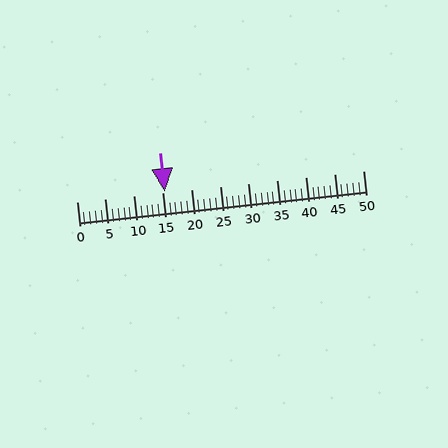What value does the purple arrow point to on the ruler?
The purple arrow points to approximately 15.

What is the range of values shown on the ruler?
The ruler shows values from 0 to 50.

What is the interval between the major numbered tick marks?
The major tick marks are spaced 5 units apart.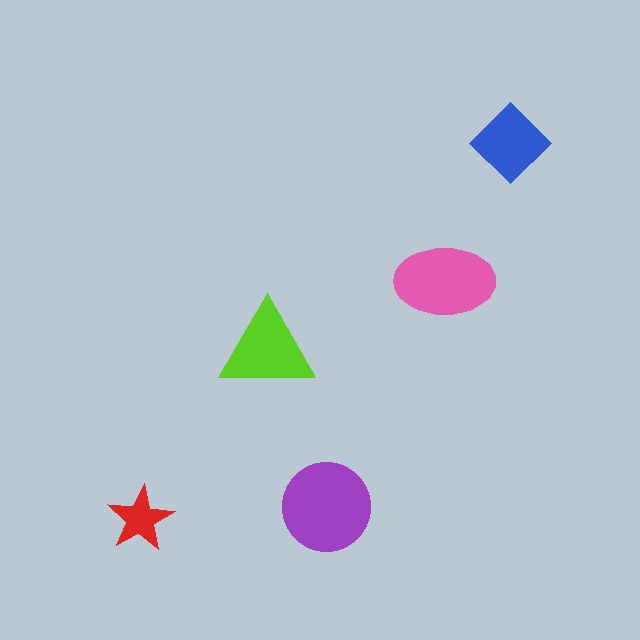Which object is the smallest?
The red star.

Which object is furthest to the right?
The blue diamond is rightmost.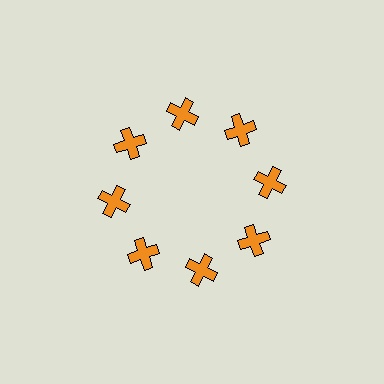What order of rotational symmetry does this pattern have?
This pattern has 8-fold rotational symmetry.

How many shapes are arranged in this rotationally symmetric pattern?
There are 8 shapes, arranged in 8 groups of 1.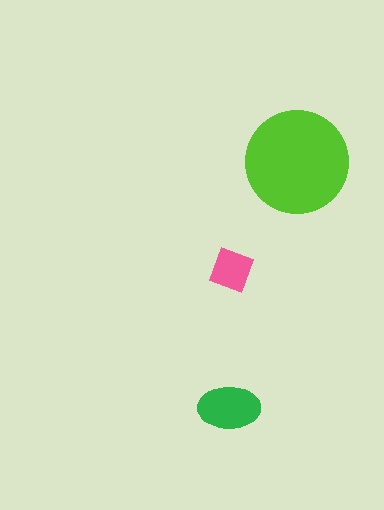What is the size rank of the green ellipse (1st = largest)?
2nd.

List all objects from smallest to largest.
The pink square, the green ellipse, the lime circle.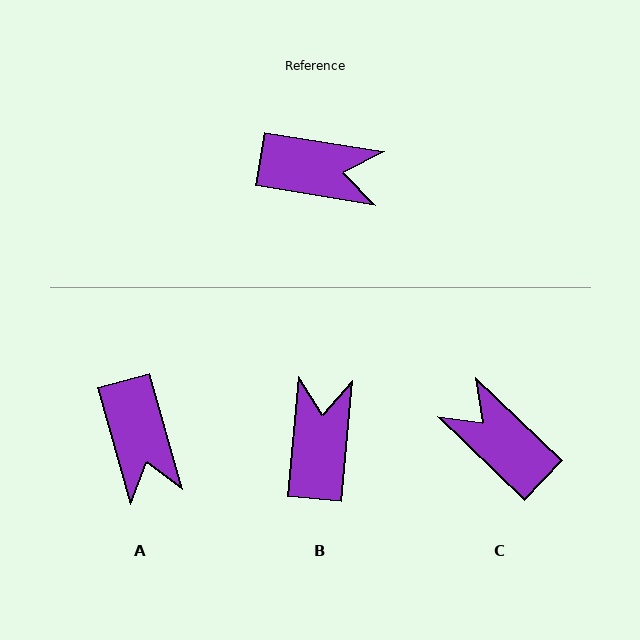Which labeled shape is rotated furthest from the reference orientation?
C, about 146 degrees away.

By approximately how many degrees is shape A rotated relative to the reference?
Approximately 65 degrees clockwise.